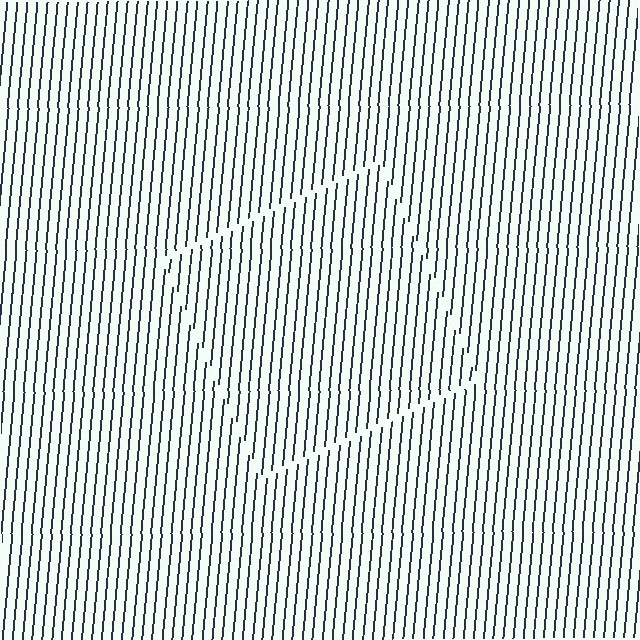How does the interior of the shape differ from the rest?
The interior of the shape contains the same grating, shifted by half a period — the contour is defined by the phase discontinuity where line-ends from the inner and outer gratings abut.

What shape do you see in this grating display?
An illusory square. The interior of the shape contains the same grating, shifted by half a period — the contour is defined by the phase discontinuity where line-ends from the inner and outer gratings abut.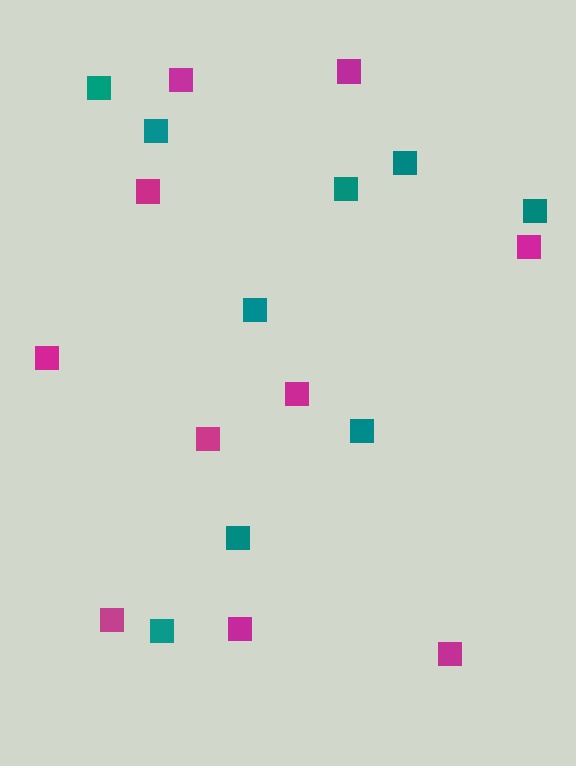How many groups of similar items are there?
There are 2 groups: one group of teal squares (9) and one group of magenta squares (10).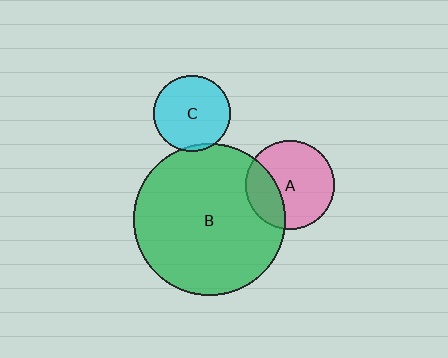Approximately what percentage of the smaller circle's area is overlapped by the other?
Approximately 5%.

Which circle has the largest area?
Circle B (green).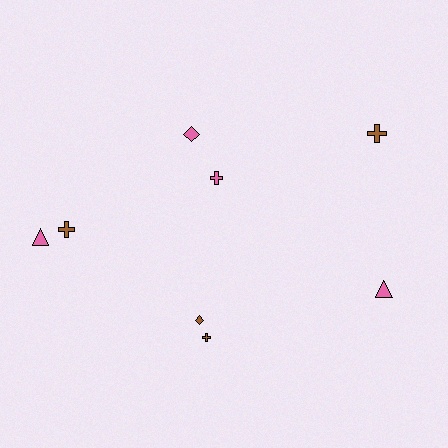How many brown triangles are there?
There are no brown triangles.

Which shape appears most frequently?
Cross, with 4 objects.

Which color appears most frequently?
Brown, with 4 objects.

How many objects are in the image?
There are 8 objects.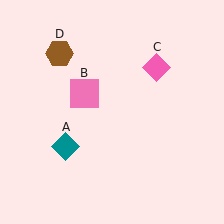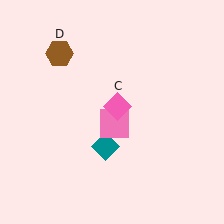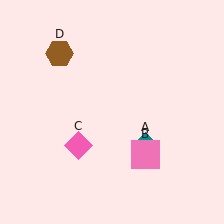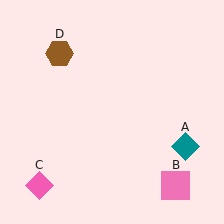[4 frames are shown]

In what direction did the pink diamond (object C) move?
The pink diamond (object C) moved down and to the left.